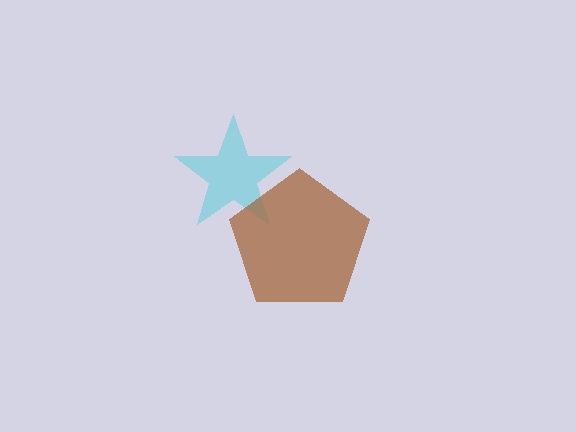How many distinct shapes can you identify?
There are 2 distinct shapes: a cyan star, a brown pentagon.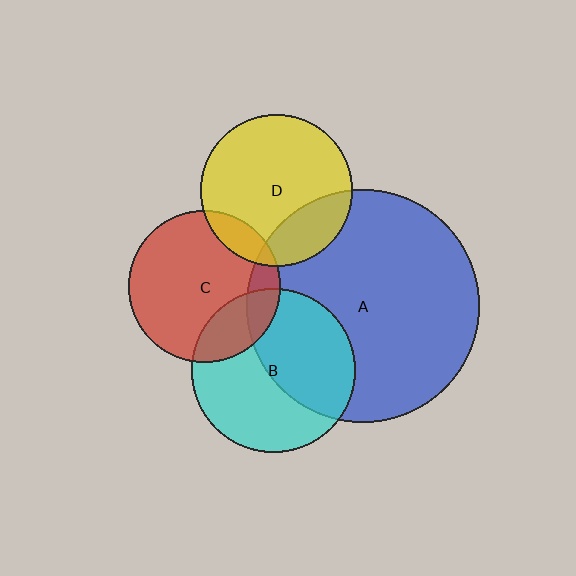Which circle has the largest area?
Circle A (blue).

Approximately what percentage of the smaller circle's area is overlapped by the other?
Approximately 20%.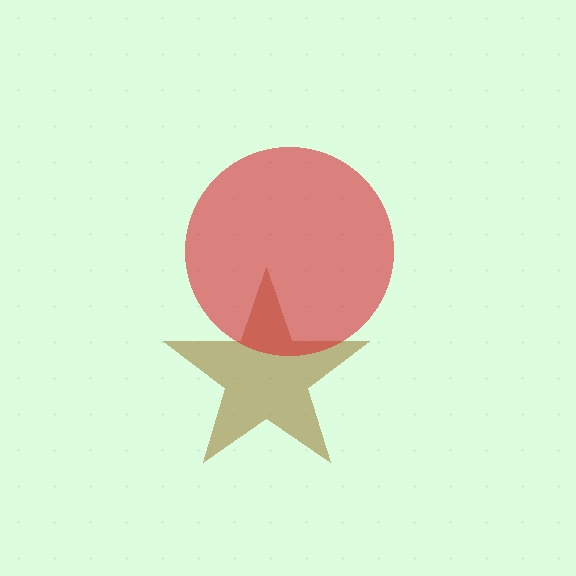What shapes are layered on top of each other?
The layered shapes are: a brown star, a red circle.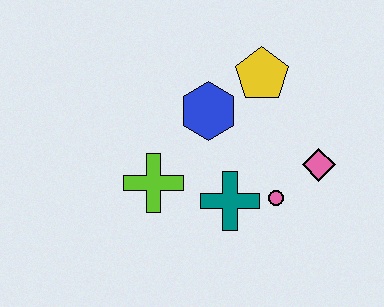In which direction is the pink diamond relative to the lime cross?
The pink diamond is to the right of the lime cross.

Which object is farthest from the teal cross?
The yellow pentagon is farthest from the teal cross.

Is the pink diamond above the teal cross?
Yes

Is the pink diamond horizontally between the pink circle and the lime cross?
No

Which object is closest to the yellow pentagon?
The blue hexagon is closest to the yellow pentagon.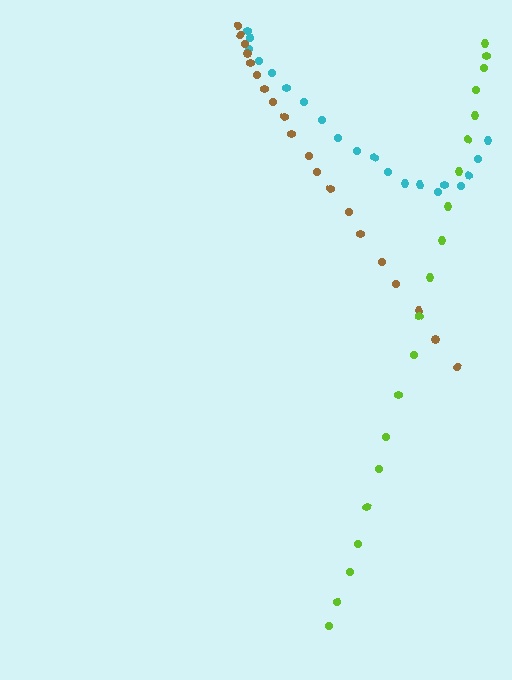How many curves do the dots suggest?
There are 3 distinct paths.